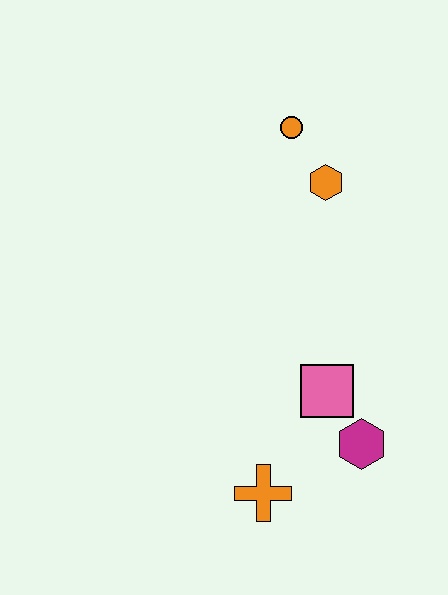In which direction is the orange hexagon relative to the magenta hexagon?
The orange hexagon is above the magenta hexagon.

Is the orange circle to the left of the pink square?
Yes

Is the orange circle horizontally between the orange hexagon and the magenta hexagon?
No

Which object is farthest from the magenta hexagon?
The orange circle is farthest from the magenta hexagon.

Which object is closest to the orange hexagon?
The orange circle is closest to the orange hexagon.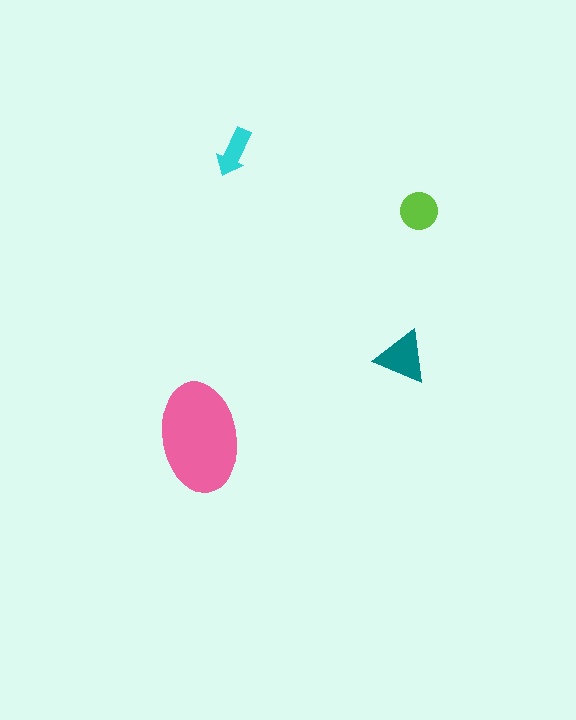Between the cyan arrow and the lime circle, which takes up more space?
The lime circle.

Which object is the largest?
The pink ellipse.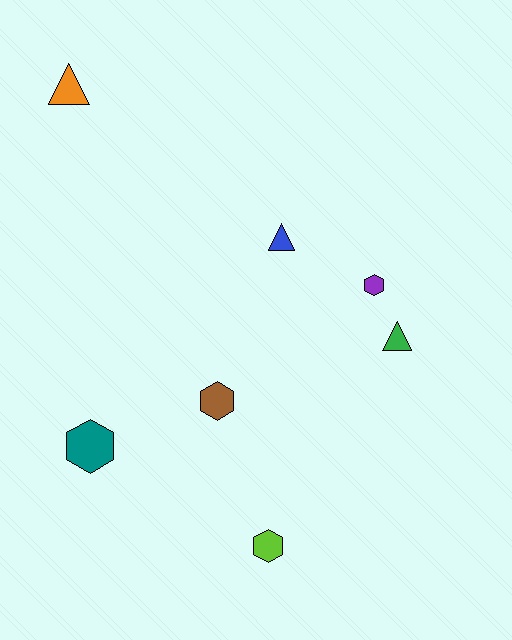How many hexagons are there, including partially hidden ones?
There are 4 hexagons.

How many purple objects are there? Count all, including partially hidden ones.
There is 1 purple object.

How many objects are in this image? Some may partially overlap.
There are 7 objects.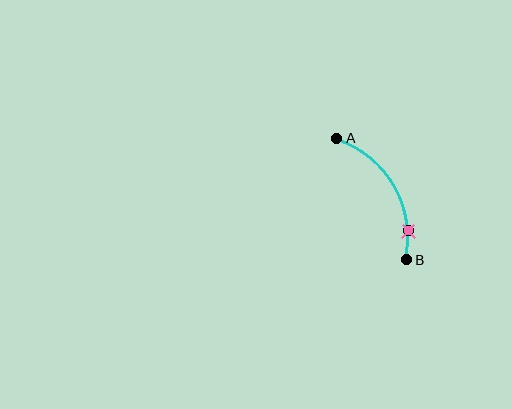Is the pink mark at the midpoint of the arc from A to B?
No. The pink mark lies on the arc but is closer to endpoint B. The arc midpoint would be at the point on the curve equidistant along the arc from both A and B.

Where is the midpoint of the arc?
The arc midpoint is the point on the curve farthest from the straight line joining A and B. It sits to the right of that line.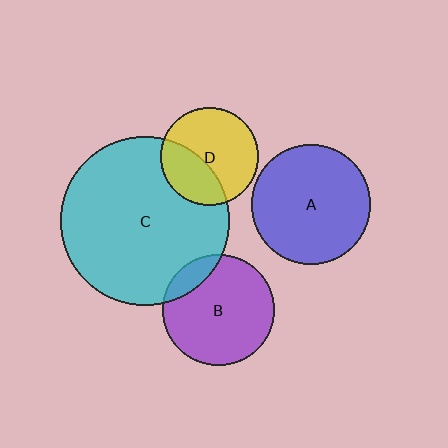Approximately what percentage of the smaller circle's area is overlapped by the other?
Approximately 35%.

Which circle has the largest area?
Circle C (cyan).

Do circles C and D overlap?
Yes.